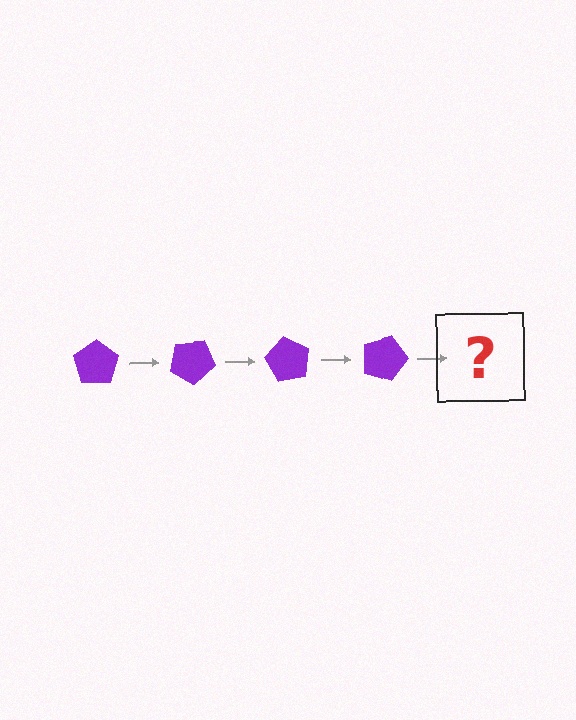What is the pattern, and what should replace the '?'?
The pattern is that the pentagon rotates 30 degrees each step. The '?' should be a purple pentagon rotated 120 degrees.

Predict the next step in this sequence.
The next step is a purple pentagon rotated 120 degrees.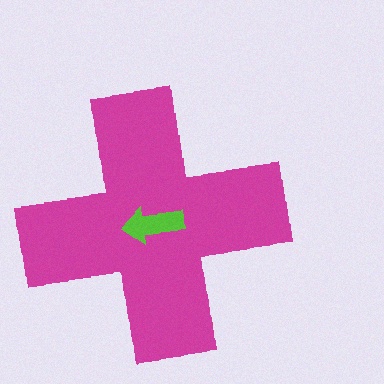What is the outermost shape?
The magenta cross.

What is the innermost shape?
The lime arrow.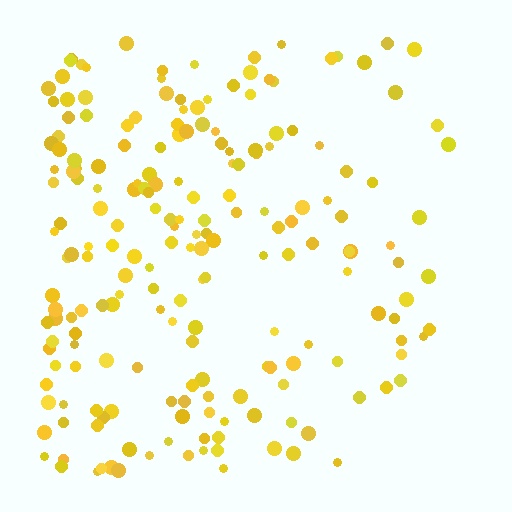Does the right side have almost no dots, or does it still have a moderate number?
Still a moderate number, just noticeably fewer than the left.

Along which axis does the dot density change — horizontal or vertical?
Horizontal.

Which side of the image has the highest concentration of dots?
The left.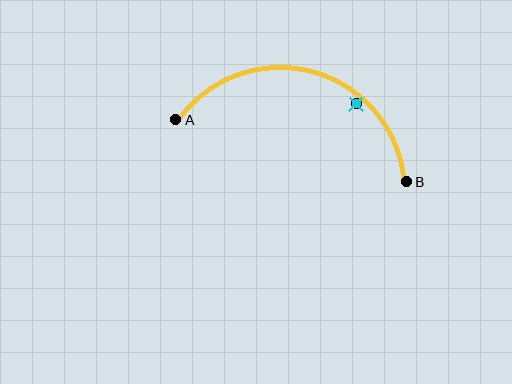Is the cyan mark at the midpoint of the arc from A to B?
No — the cyan mark does not lie on the arc at all. It sits slightly inside the curve.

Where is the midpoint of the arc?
The arc midpoint is the point on the curve farthest from the straight line joining A and B. It sits above that line.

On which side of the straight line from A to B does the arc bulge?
The arc bulges above the straight line connecting A and B.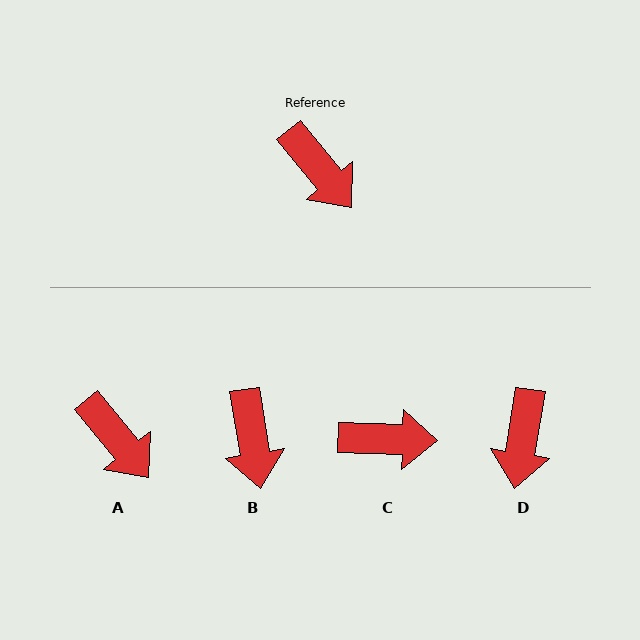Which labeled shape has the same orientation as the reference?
A.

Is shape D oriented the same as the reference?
No, it is off by about 48 degrees.